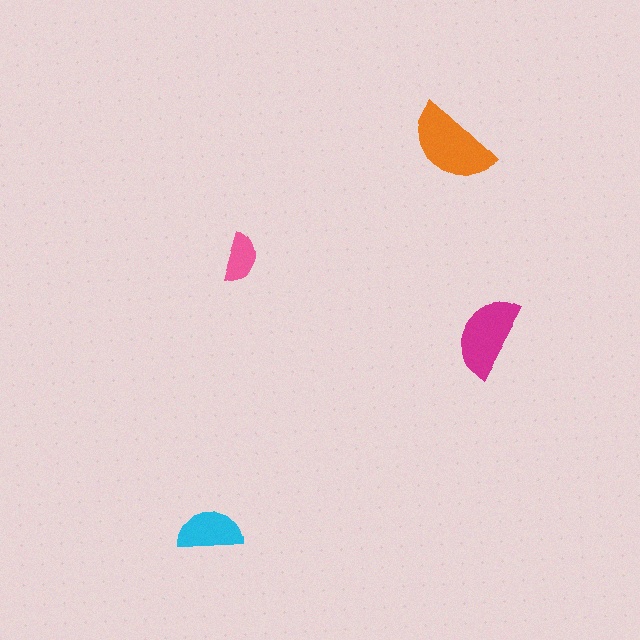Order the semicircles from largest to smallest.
the orange one, the magenta one, the cyan one, the pink one.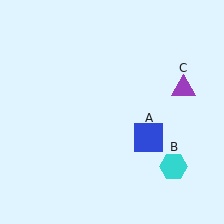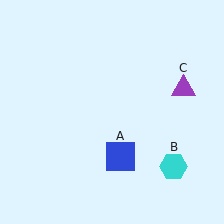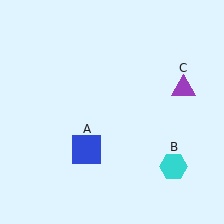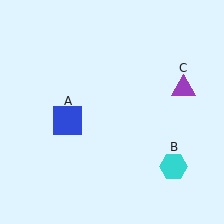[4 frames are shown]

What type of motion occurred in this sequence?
The blue square (object A) rotated clockwise around the center of the scene.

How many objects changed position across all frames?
1 object changed position: blue square (object A).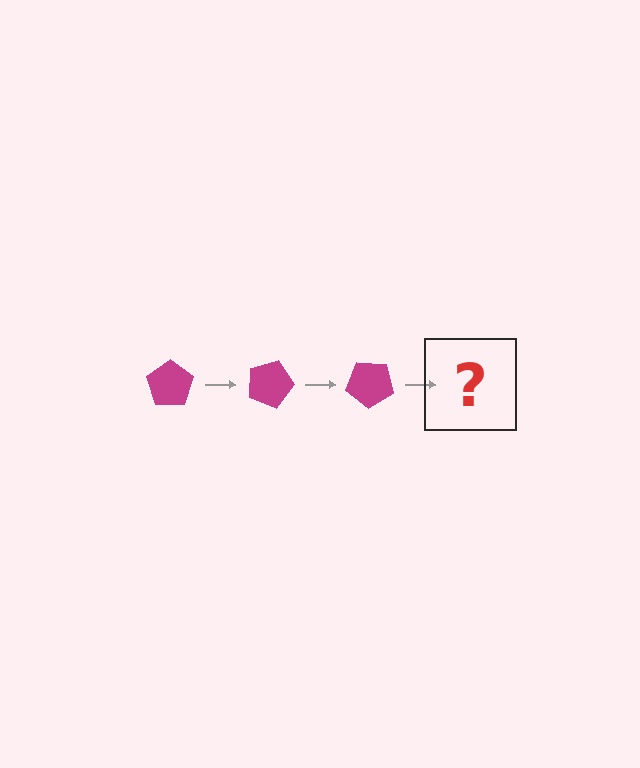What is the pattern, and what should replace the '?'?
The pattern is that the pentagon rotates 20 degrees each step. The '?' should be a magenta pentagon rotated 60 degrees.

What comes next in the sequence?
The next element should be a magenta pentagon rotated 60 degrees.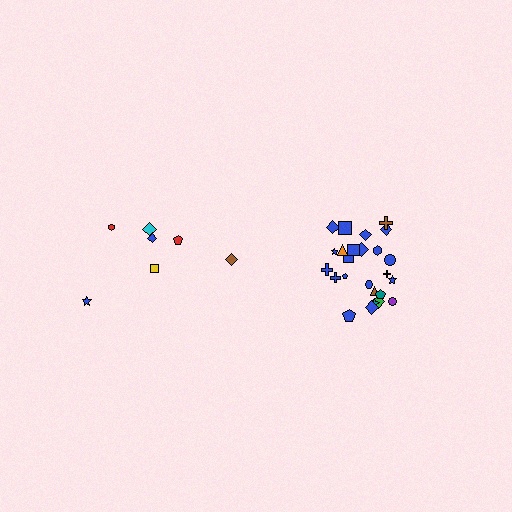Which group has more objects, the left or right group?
The right group.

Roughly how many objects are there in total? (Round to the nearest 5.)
Roughly 30 objects in total.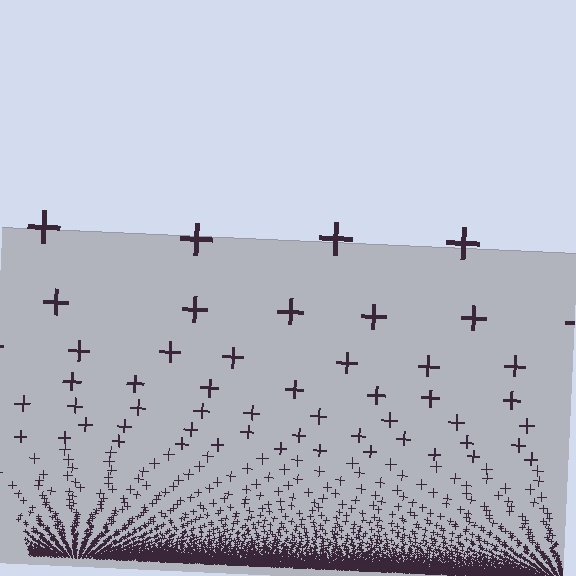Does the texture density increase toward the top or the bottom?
Density increases toward the bottom.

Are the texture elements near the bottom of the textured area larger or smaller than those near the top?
Smaller. The gradient is inverted — elements near the bottom are smaller and denser.